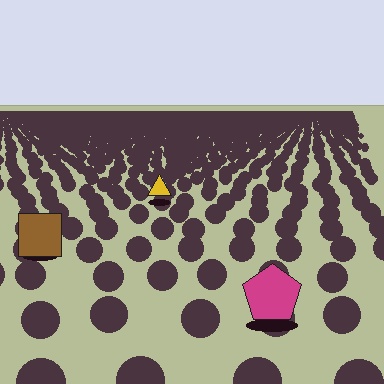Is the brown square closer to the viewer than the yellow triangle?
Yes. The brown square is closer — you can tell from the texture gradient: the ground texture is coarser near it.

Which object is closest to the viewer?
The magenta pentagon is closest. The texture marks near it are larger and more spread out.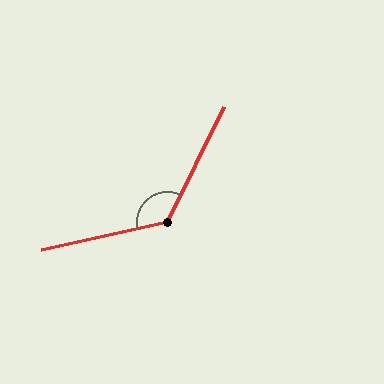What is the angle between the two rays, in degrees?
Approximately 128 degrees.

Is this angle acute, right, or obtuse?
It is obtuse.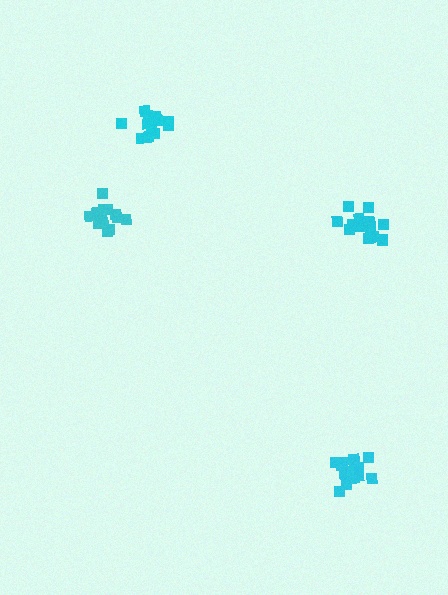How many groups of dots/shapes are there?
There are 4 groups.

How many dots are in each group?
Group 1: 15 dots, Group 2: 15 dots, Group 3: 16 dots, Group 4: 16 dots (62 total).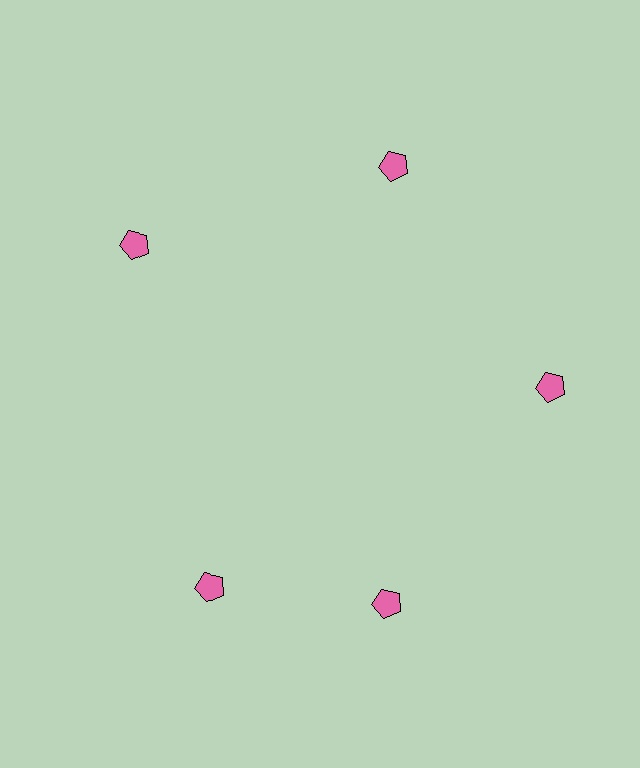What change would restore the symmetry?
The symmetry would be restored by rotating it back into even spacing with its neighbors so that all 5 pentagons sit at equal angles and equal distance from the center.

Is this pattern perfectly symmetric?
No. The 5 pink pentagons are arranged in a ring, but one element near the 8 o'clock position is rotated out of alignment along the ring, breaking the 5-fold rotational symmetry.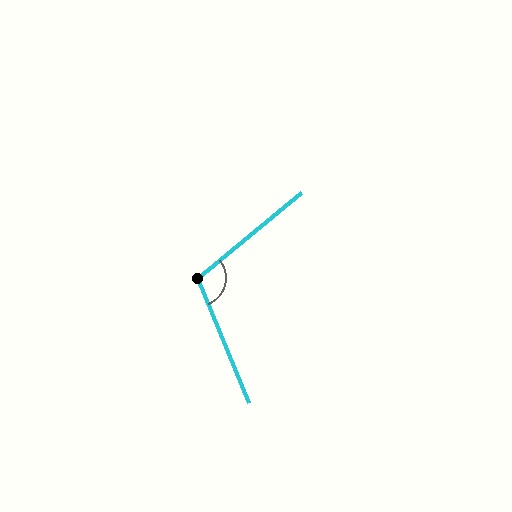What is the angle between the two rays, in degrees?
Approximately 108 degrees.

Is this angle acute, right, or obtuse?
It is obtuse.